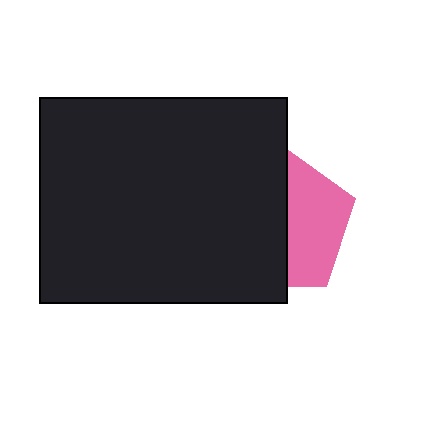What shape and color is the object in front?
The object in front is a black rectangle.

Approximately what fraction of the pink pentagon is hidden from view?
Roughly 57% of the pink pentagon is hidden behind the black rectangle.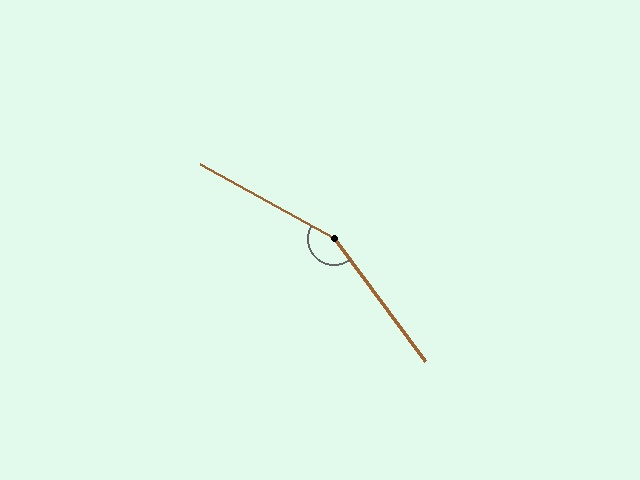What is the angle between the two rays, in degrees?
Approximately 156 degrees.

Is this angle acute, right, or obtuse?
It is obtuse.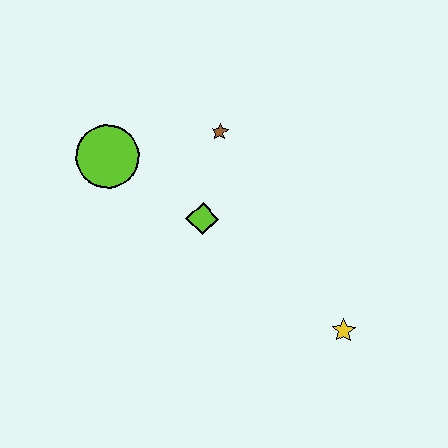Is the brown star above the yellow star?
Yes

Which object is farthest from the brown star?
The yellow star is farthest from the brown star.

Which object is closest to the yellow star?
The lime diamond is closest to the yellow star.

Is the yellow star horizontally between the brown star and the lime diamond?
No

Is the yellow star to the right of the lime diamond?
Yes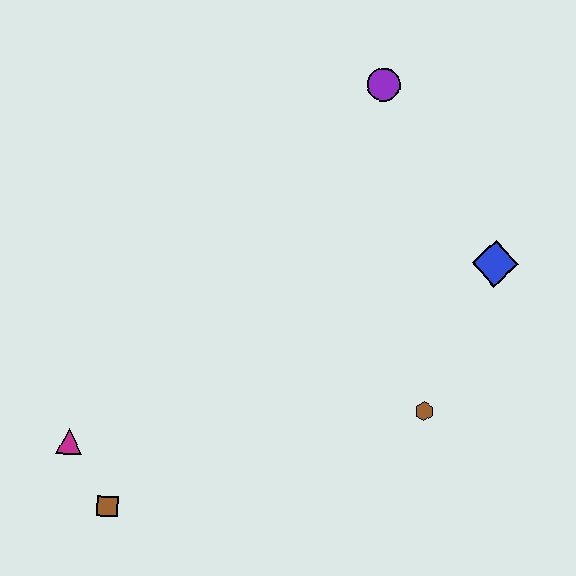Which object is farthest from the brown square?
The purple circle is farthest from the brown square.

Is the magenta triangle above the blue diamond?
No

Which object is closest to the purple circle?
The blue diamond is closest to the purple circle.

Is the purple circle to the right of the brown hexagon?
No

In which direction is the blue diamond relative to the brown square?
The blue diamond is to the right of the brown square.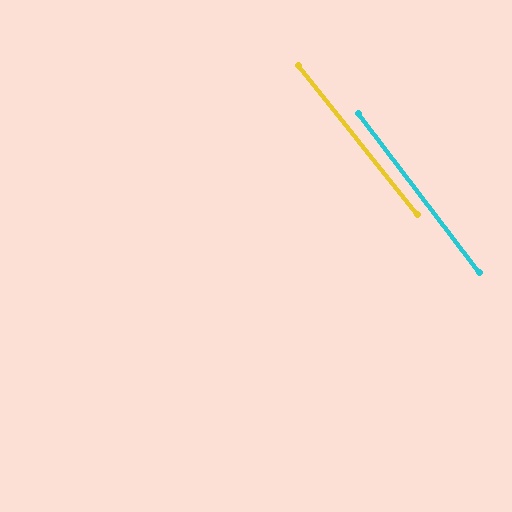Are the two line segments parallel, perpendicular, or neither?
Parallel — their directions differ by only 1.5°.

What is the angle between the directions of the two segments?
Approximately 2 degrees.